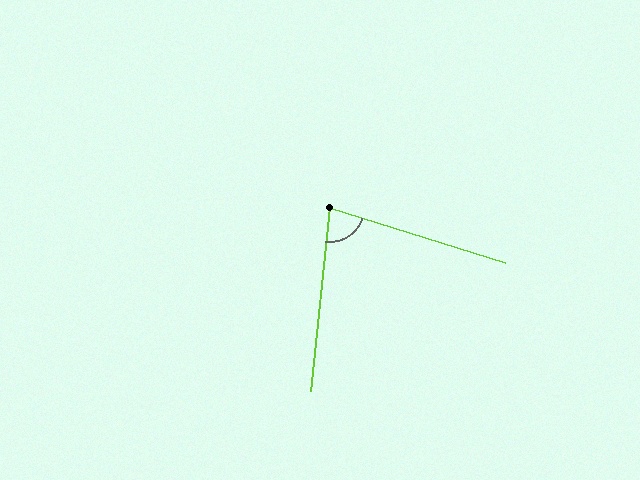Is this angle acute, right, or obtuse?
It is acute.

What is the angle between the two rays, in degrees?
Approximately 79 degrees.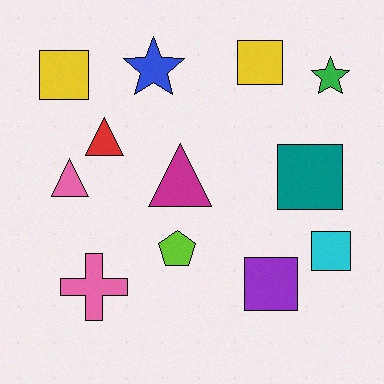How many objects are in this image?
There are 12 objects.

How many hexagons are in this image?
There are no hexagons.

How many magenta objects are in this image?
There is 1 magenta object.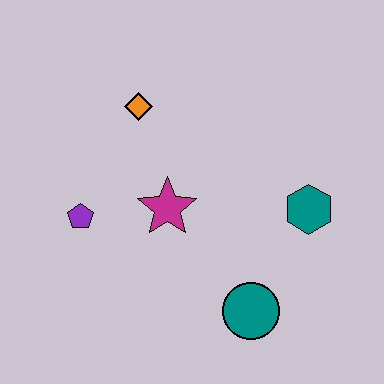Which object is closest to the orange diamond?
The magenta star is closest to the orange diamond.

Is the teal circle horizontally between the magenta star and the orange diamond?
No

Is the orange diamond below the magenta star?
No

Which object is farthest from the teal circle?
The orange diamond is farthest from the teal circle.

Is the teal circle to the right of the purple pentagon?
Yes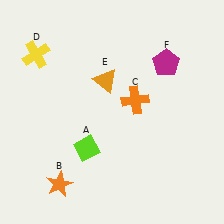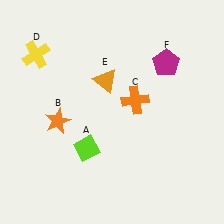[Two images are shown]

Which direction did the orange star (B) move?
The orange star (B) moved up.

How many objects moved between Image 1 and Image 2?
1 object moved between the two images.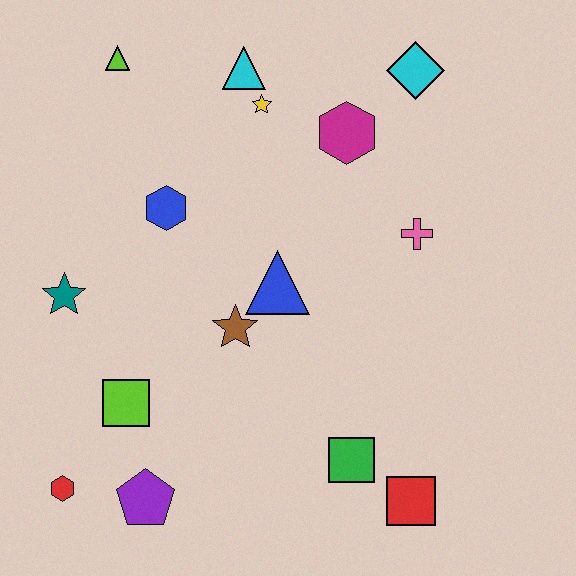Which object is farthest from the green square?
The lime triangle is farthest from the green square.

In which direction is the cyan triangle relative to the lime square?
The cyan triangle is above the lime square.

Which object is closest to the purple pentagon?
The red hexagon is closest to the purple pentagon.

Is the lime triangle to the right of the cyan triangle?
No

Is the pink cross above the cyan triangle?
No